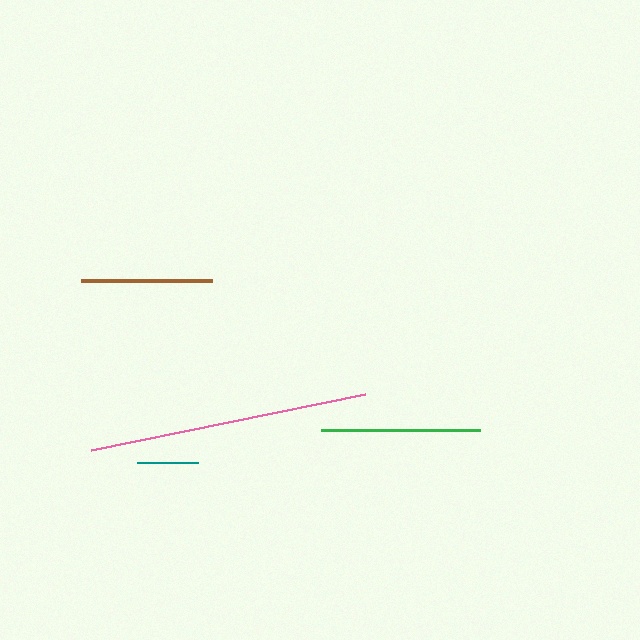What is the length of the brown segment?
The brown segment is approximately 131 pixels long.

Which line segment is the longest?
The pink line is the longest at approximately 279 pixels.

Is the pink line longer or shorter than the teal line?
The pink line is longer than the teal line.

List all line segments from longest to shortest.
From longest to shortest: pink, green, brown, teal.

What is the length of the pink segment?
The pink segment is approximately 279 pixels long.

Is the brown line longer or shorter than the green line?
The green line is longer than the brown line.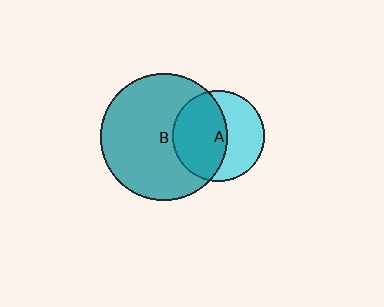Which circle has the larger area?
Circle B (teal).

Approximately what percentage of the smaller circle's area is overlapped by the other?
Approximately 55%.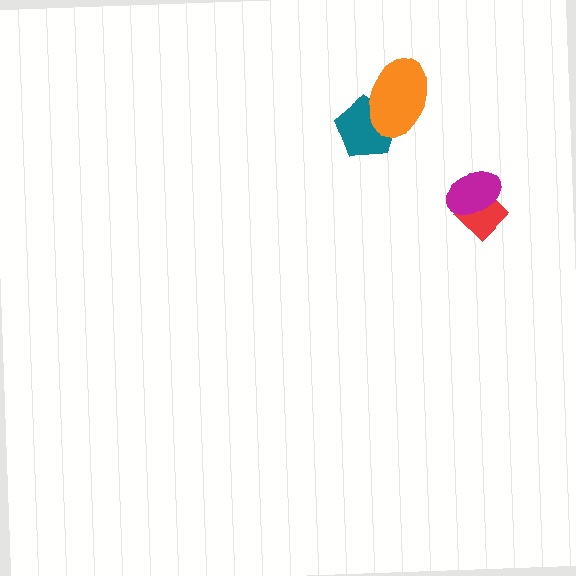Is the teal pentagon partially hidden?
Yes, it is partially covered by another shape.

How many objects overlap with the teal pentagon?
1 object overlaps with the teal pentagon.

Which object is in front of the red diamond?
The magenta ellipse is in front of the red diamond.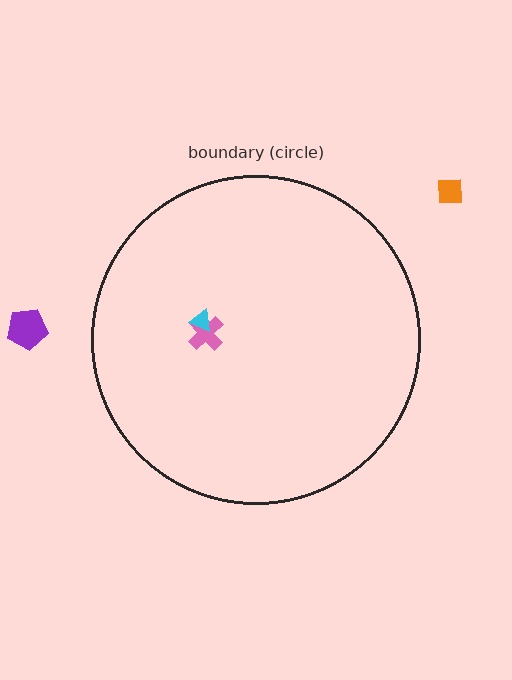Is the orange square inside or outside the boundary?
Outside.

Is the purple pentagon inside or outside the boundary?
Outside.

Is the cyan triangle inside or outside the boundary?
Inside.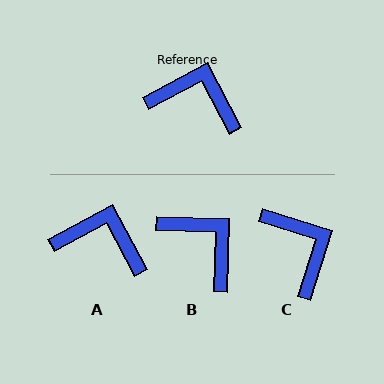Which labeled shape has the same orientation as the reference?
A.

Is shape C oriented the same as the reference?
No, it is off by about 45 degrees.